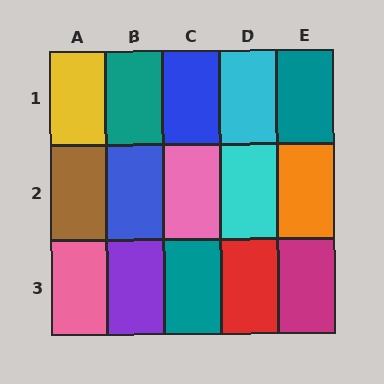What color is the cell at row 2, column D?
Cyan.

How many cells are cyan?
2 cells are cyan.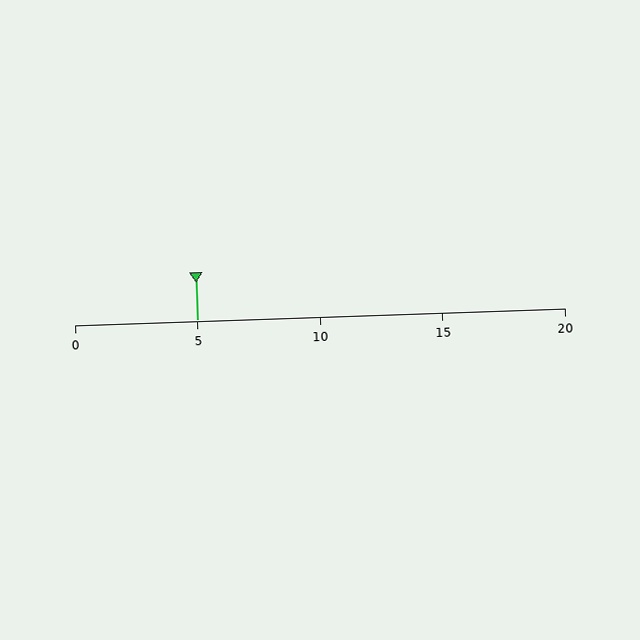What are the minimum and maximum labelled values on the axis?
The axis runs from 0 to 20.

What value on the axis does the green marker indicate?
The marker indicates approximately 5.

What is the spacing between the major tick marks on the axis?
The major ticks are spaced 5 apart.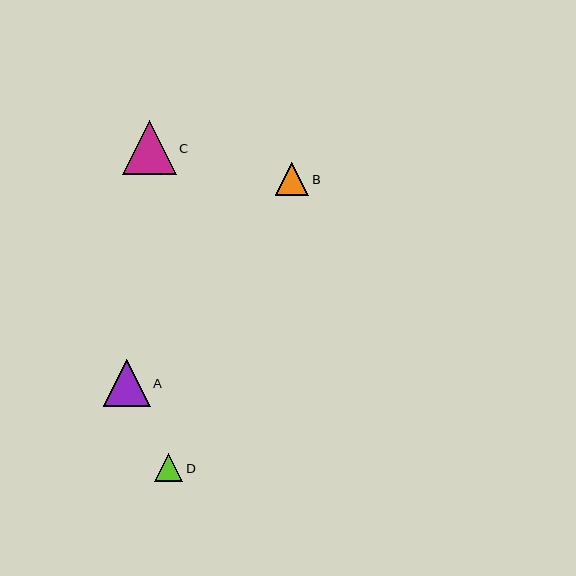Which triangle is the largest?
Triangle C is the largest with a size of approximately 54 pixels.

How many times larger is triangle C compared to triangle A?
Triangle C is approximately 1.2 times the size of triangle A.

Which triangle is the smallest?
Triangle D is the smallest with a size of approximately 28 pixels.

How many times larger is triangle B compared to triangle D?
Triangle B is approximately 1.2 times the size of triangle D.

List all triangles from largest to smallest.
From largest to smallest: C, A, B, D.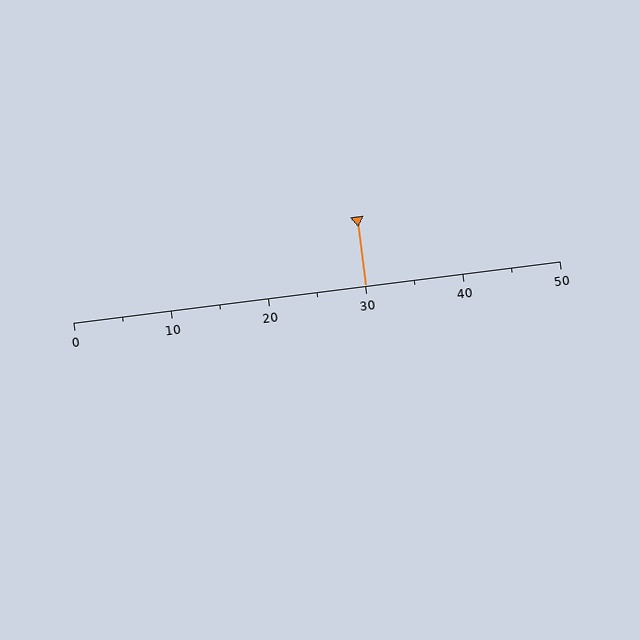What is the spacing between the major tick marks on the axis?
The major ticks are spaced 10 apart.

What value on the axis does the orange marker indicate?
The marker indicates approximately 30.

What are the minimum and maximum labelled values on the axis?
The axis runs from 0 to 50.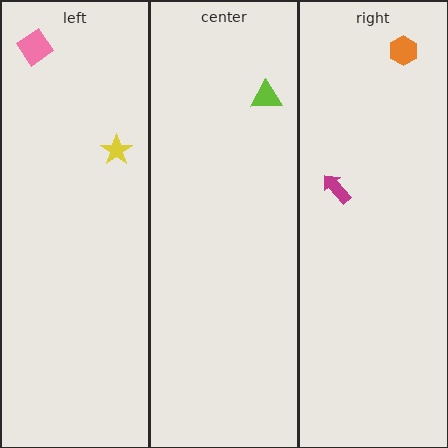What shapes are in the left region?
The yellow star, the pink diamond.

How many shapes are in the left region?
2.